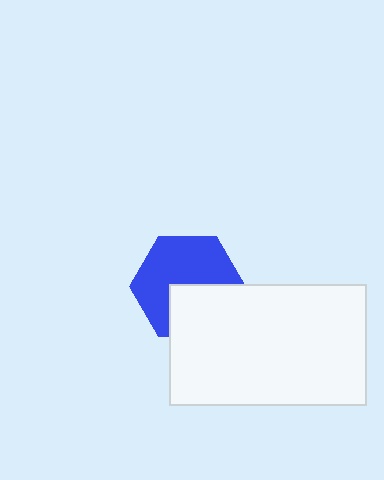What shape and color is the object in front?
The object in front is a white rectangle.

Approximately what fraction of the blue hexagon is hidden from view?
Roughly 38% of the blue hexagon is hidden behind the white rectangle.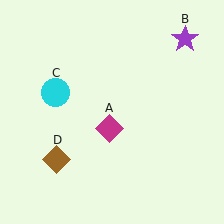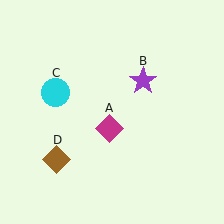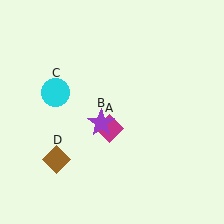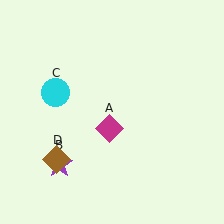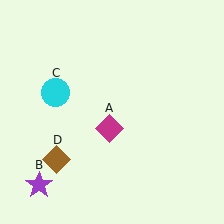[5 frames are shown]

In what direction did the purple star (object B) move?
The purple star (object B) moved down and to the left.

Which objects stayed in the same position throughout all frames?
Magenta diamond (object A) and cyan circle (object C) and brown diamond (object D) remained stationary.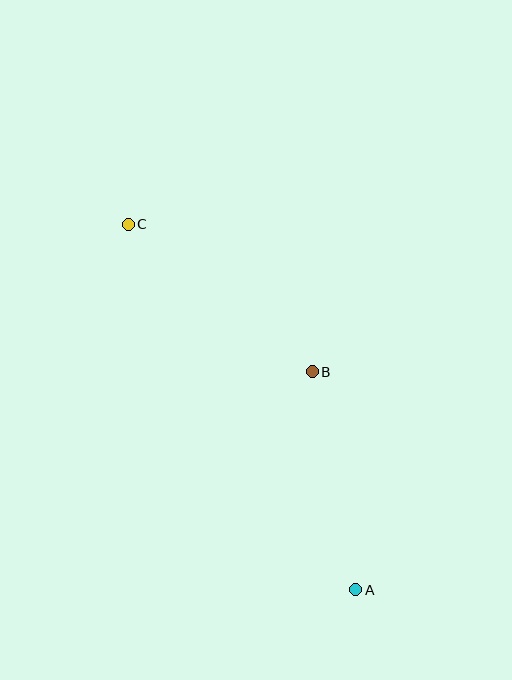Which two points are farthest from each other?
Points A and C are farthest from each other.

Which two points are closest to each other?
Points A and B are closest to each other.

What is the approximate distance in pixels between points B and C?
The distance between B and C is approximately 236 pixels.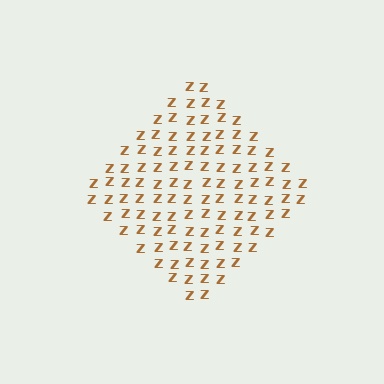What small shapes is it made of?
It is made of small letter Z's.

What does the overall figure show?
The overall figure shows a diamond.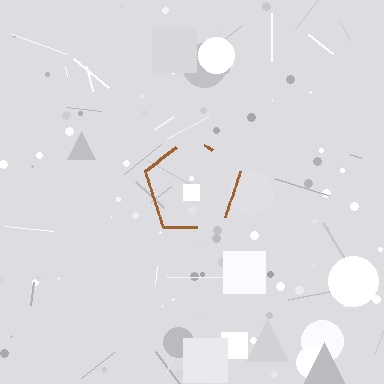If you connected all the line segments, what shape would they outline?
They would outline a pentagon.